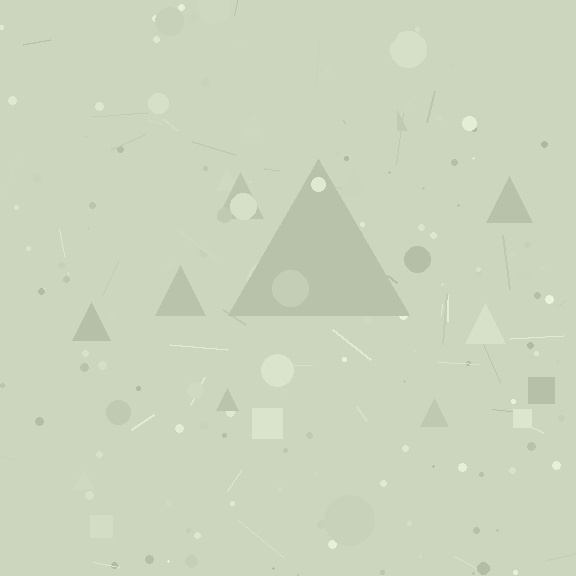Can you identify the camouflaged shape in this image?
The camouflaged shape is a triangle.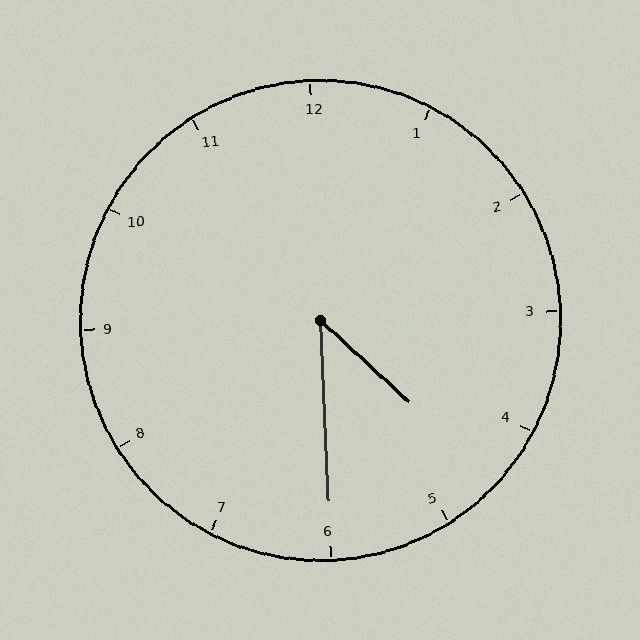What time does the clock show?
4:30.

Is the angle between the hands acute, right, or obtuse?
It is acute.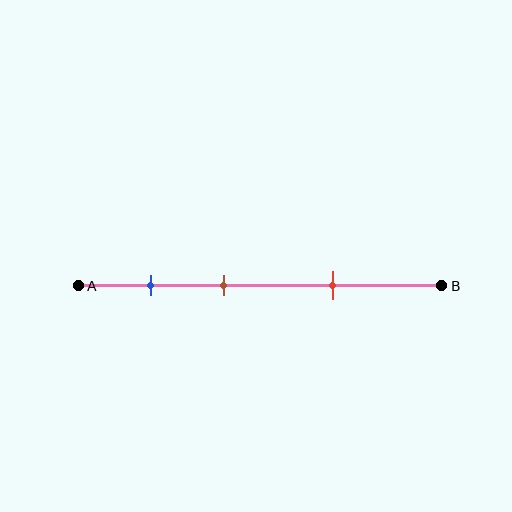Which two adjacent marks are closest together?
The blue and brown marks are the closest adjacent pair.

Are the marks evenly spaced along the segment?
Yes, the marks are approximately evenly spaced.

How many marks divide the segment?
There are 3 marks dividing the segment.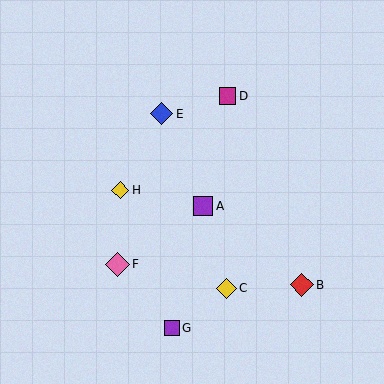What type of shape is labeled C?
Shape C is a yellow diamond.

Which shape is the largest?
The pink diamond (labeled F) is the largest.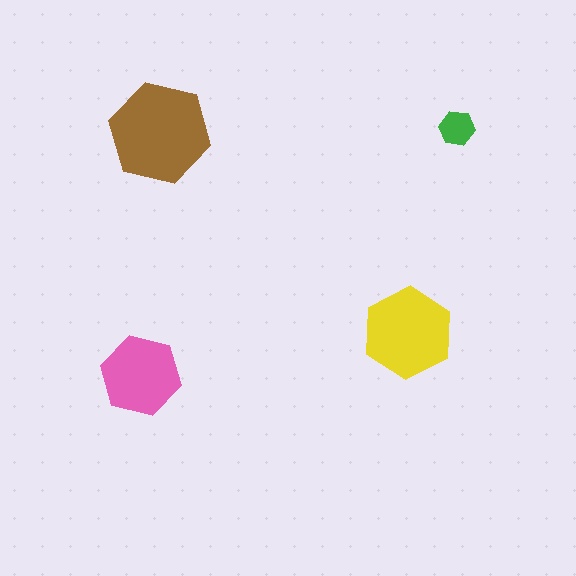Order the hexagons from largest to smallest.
the brown one, the yellow one, the pink one, the green one.